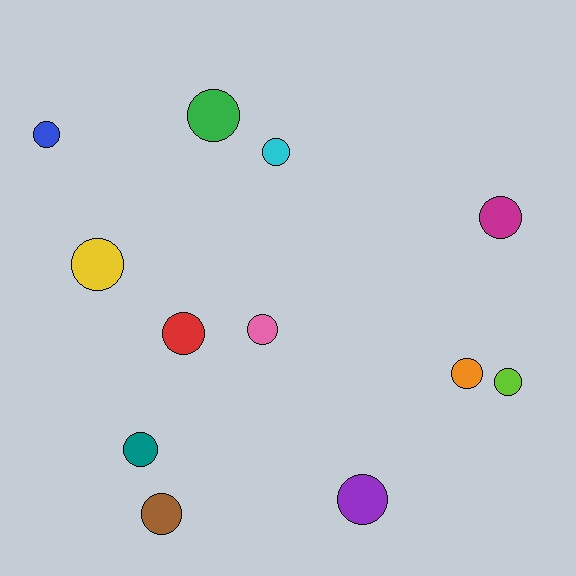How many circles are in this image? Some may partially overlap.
There are 12 circles.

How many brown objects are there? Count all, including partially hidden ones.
There is 1 brown object.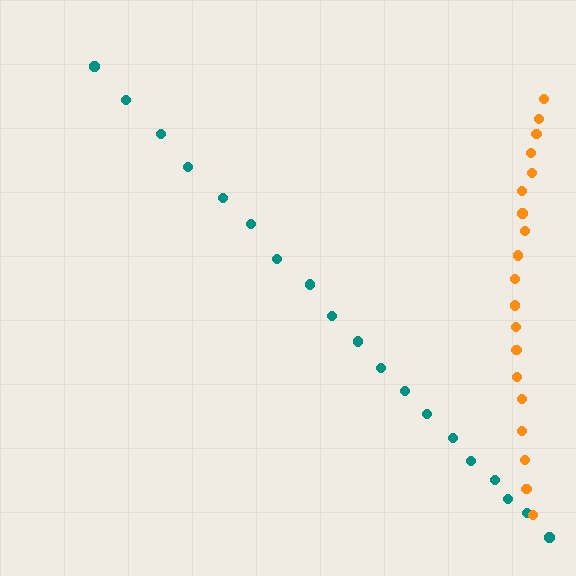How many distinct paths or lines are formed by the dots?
There are 2 distinct paths.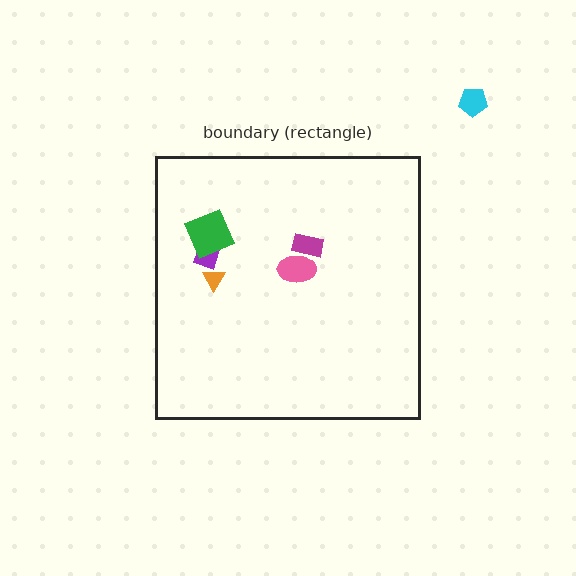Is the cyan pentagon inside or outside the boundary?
Outside.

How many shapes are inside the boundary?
5 inside, 1 outside.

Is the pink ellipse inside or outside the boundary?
Inside.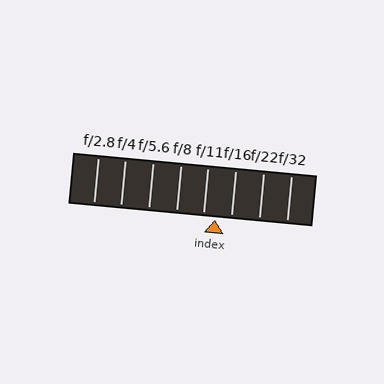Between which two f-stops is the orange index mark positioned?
The index mark is between f/11 and f/16.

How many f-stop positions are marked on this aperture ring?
There are 8 f-stop positions marked.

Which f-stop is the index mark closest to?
The index mark is closest to f/11.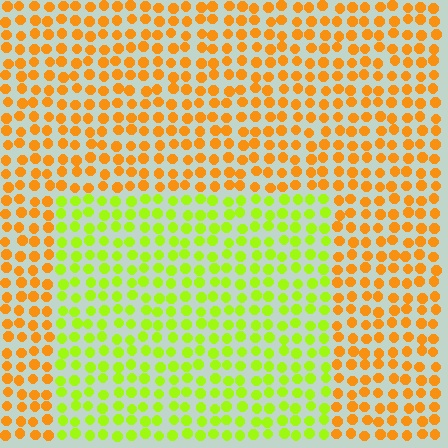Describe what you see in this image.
The image is filled with small orange elements in a uniform arrangement. A rectangle-shaped region is visible where the elements are tinted to a slightly different hue, forming a subtle color boundary.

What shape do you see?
I see a rectangle.